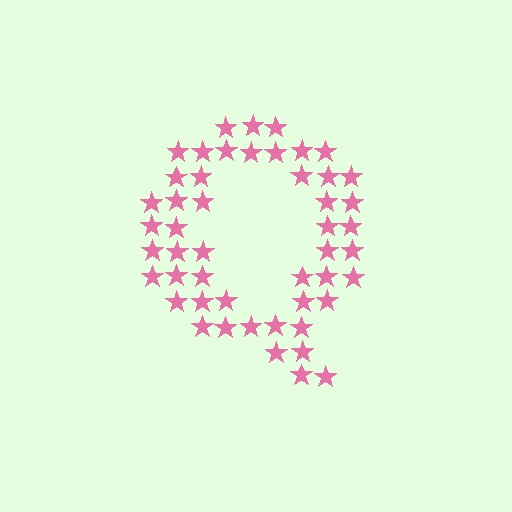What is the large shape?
The large shape is the letter Q.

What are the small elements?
The small elements are stars.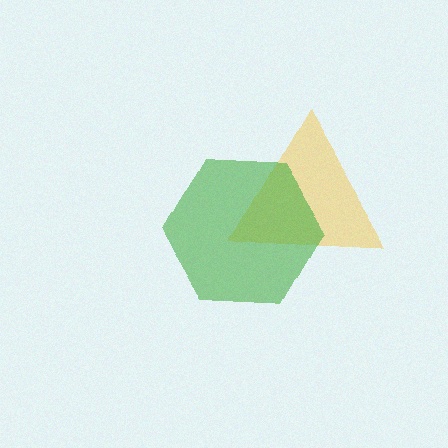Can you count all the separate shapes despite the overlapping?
Yes, there are 2 separate shapes.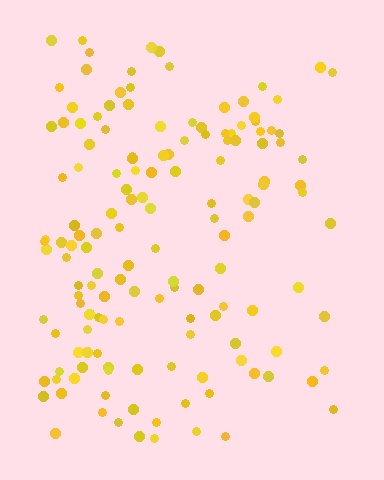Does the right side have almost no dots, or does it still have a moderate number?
Still a moderate number, just noticeably fewer than the left.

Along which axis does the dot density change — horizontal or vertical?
Horizontal.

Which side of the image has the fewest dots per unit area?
The right.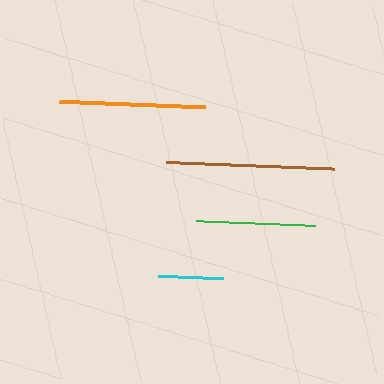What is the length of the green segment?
The green segment is approximately 119 pixels long.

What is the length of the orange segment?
The orange segment is approximately 145 pixels long.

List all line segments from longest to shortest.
From longest to shortest: brown, orange, green, cyan.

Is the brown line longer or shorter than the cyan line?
The brown line is longer than the cyan line.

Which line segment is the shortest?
The cyan line is the shortest at approximately 65 pixels.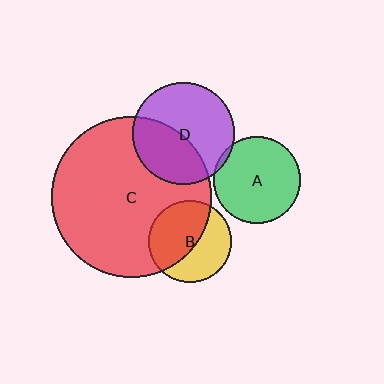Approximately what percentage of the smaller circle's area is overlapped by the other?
Approximately 55%.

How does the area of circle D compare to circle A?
Approximately 1.4 times.